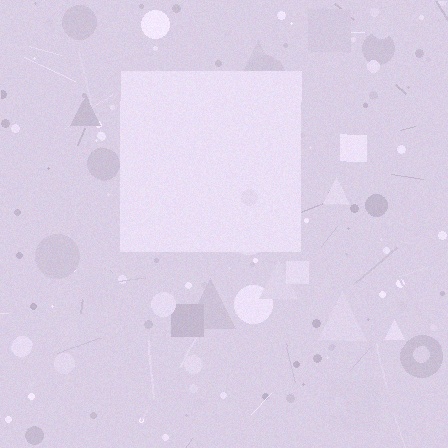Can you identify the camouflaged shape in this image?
The camouflaged shape is a square.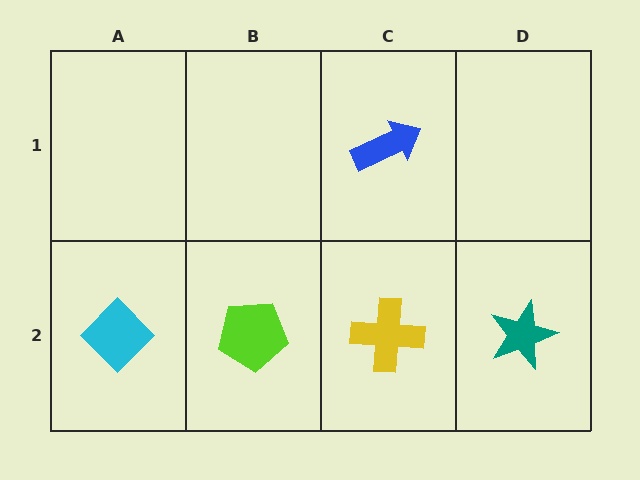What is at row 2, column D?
A teal star.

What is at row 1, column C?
A blue arrow.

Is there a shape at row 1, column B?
No, that cell is empty.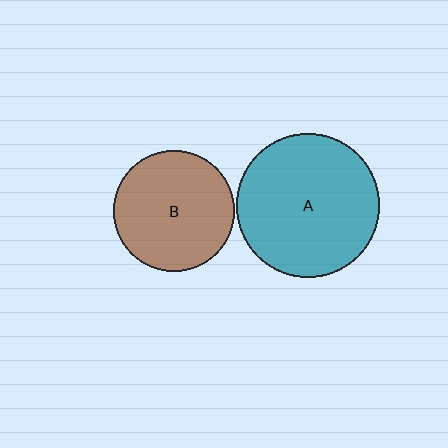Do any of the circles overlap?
No, none of the circles overlap.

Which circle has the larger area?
Circle A (teal).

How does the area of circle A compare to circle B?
Approximately 1.4 times.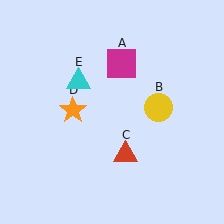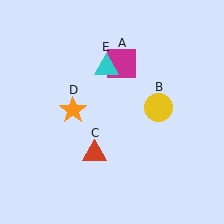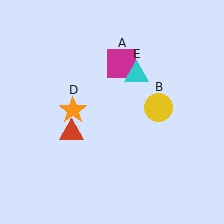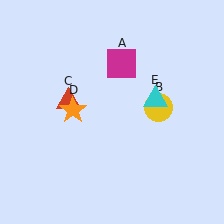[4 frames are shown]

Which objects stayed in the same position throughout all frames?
Magenta square (object A) and yellow circle (object B) and orange star (object D) remained stationary.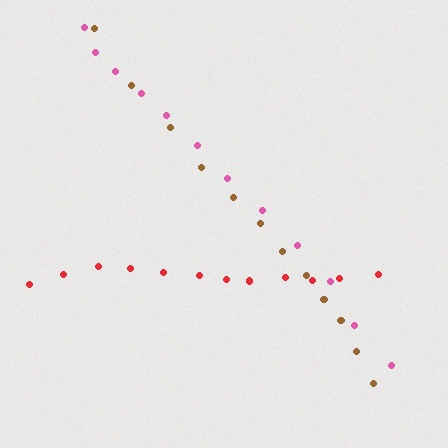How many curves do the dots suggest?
There are 3 distinct paths.